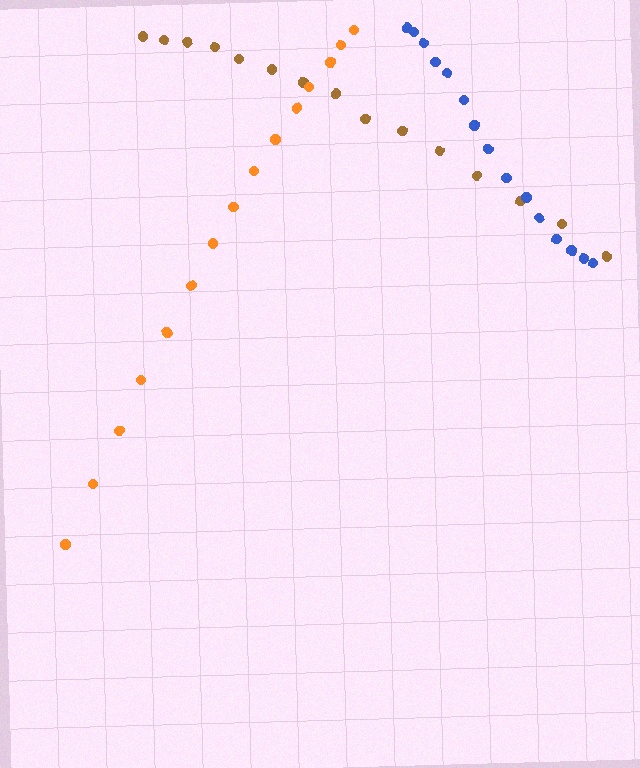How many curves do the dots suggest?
There are 3 distinct paths.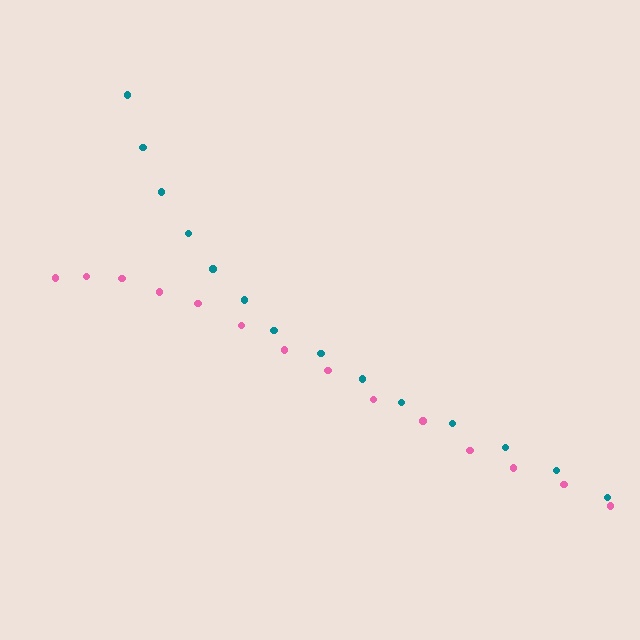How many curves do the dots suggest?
There are 2 distinct paths.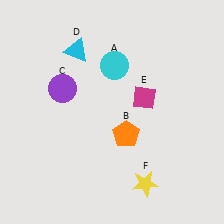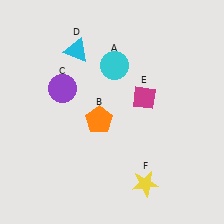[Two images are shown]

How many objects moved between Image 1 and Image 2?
1 object moved between the two images.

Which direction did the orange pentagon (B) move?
The orange pentagon (B) moved left.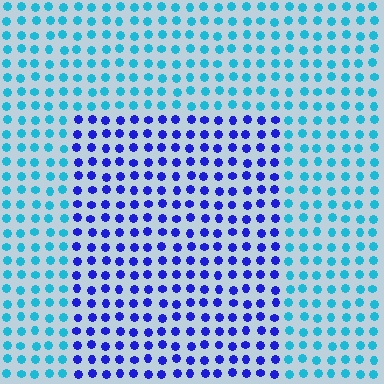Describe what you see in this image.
The image is filled with small cyan elements in a uniform arrangement. A rectangle-shaped region is visible where the elements are tinted to a slightly different hue, forming a subtle color boundary.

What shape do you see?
I see a rectangle.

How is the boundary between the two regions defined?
The boundary is defined purely by a slight shift in hue (about 51 degrees). Spacing, size, and orientation are identical on both sides.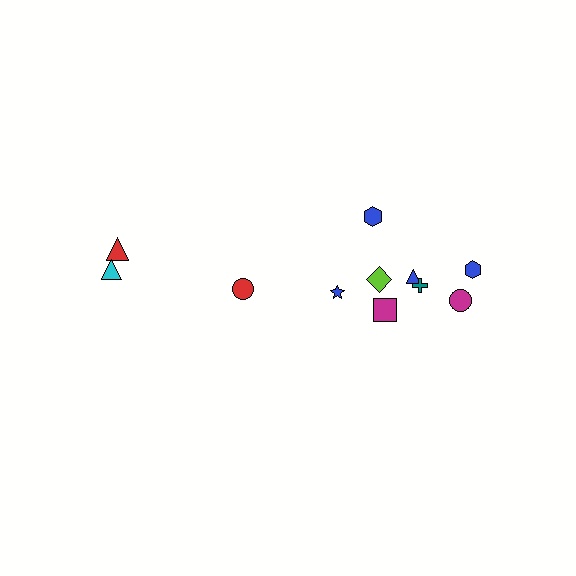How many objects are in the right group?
There are 8 objects.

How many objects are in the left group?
There are 3 objects.